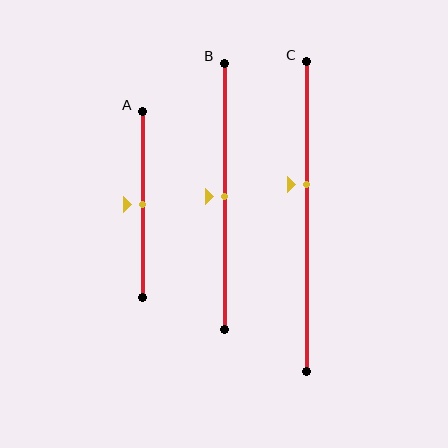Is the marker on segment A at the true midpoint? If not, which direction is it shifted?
Yes, the marker on segment A is at the true midpoint.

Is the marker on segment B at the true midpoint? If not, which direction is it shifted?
Yes, the marker on segment B is at the true midpoint.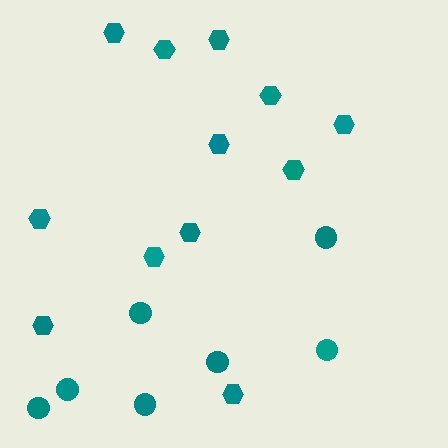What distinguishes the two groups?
There are 2 groups: one group of hexagons (12) and one group of circles (7).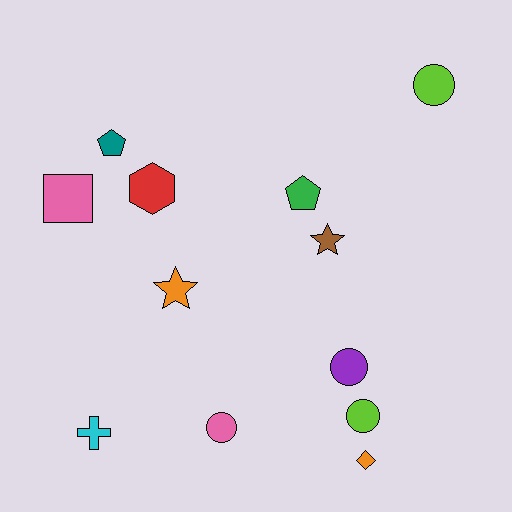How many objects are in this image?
There are 12 objects.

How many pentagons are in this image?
There are 2 pentagons.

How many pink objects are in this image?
There are 2 pink objects.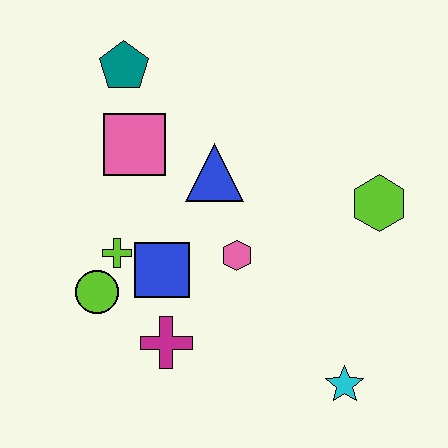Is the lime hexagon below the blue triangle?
Yes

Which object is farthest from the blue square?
The lime hexagon is farthest from the blue square.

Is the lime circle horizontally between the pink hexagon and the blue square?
No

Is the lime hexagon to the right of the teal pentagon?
Yes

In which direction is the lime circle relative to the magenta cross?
The lime circle is to the left of the magenta cross.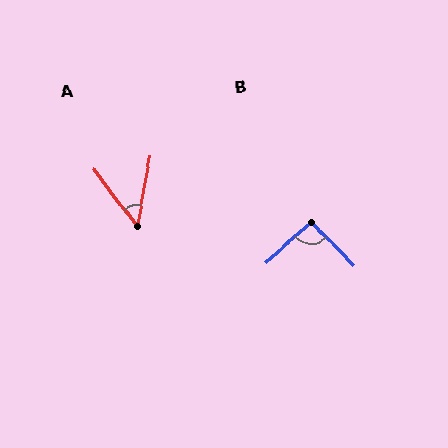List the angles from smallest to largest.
A (48°), B (93°).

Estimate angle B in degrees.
Approximately 93 degrees.